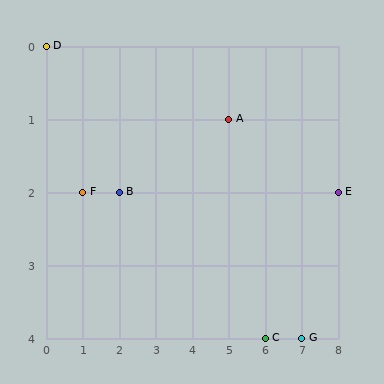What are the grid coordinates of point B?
Point B is at grid coordinates (2, 2).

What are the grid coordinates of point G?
Point G is at grid coordinates (7, 4).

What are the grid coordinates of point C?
Point C is at grid coordinates (6, 4).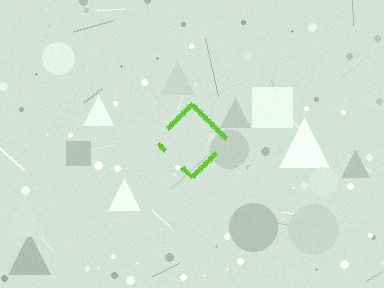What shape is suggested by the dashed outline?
The dashed outline suggests a diamond.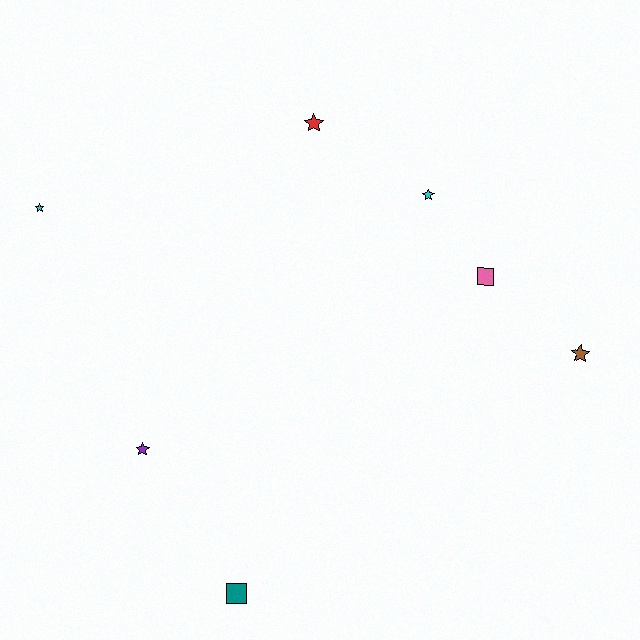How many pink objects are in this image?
There is 1 pink object.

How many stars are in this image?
There are 5 stars.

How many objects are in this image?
There are 7 objects.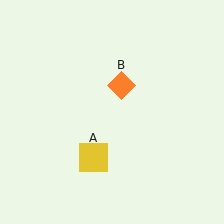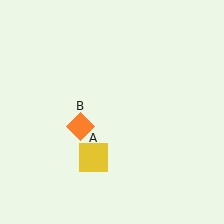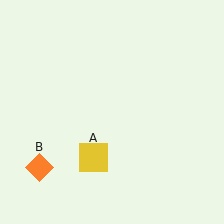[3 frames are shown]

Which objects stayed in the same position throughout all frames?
Yellow square (object A) remained stationary.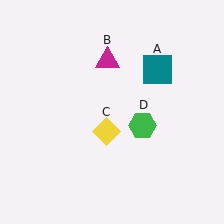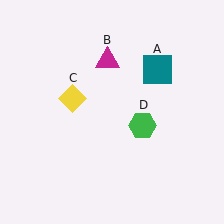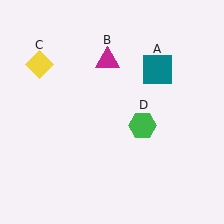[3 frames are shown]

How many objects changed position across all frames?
1 object changed position: yellow diamond (object C).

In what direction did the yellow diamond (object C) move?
The yellow diamond (object C) moved up and to the left.